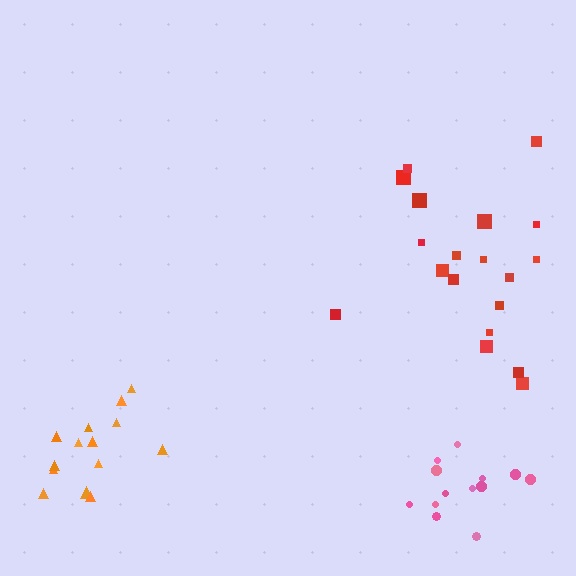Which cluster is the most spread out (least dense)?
Red.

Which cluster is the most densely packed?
Orange.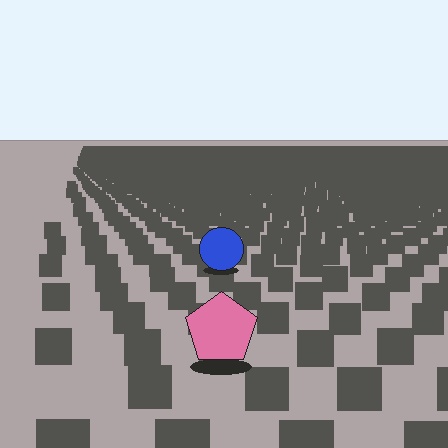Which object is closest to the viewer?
The pink pentagon is closest. The texture marks near it are larger and more spread out.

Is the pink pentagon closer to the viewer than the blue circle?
Yes. The pink pentagon is closer — you can tell from the texture gradient: the ground texture is coarser near it.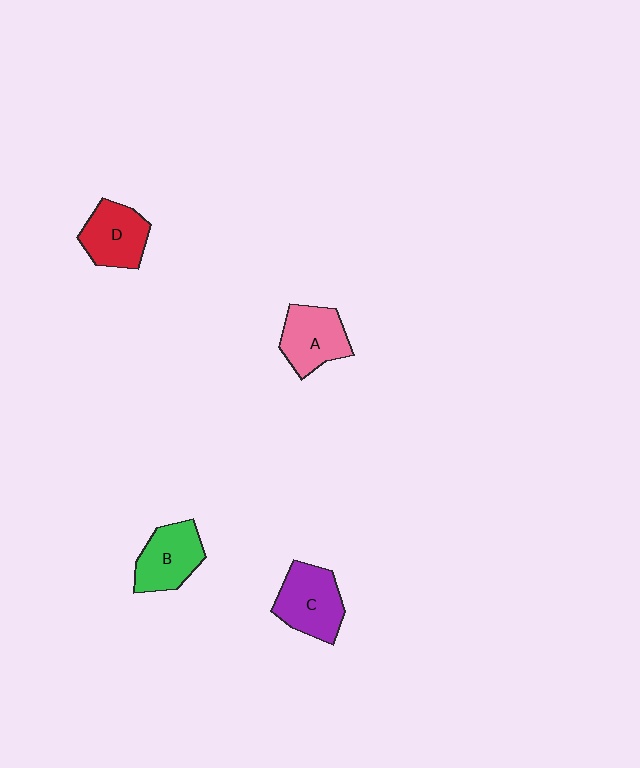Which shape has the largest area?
Shape C (purple).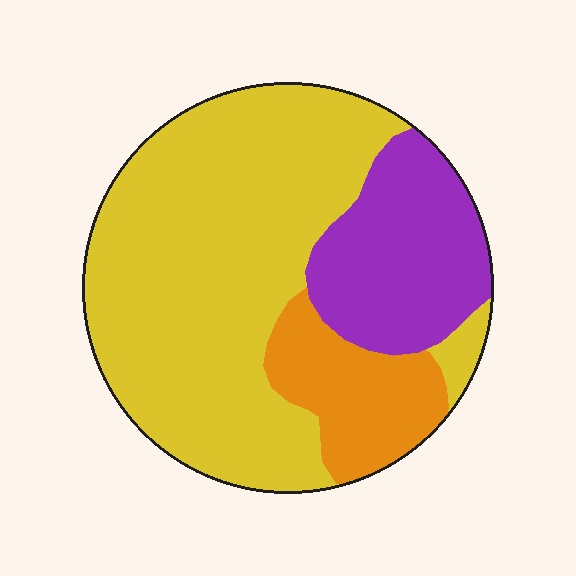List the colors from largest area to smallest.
From largest to smallest: yellow, purple, orange.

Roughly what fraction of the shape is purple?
Purple covers 22% of the shape.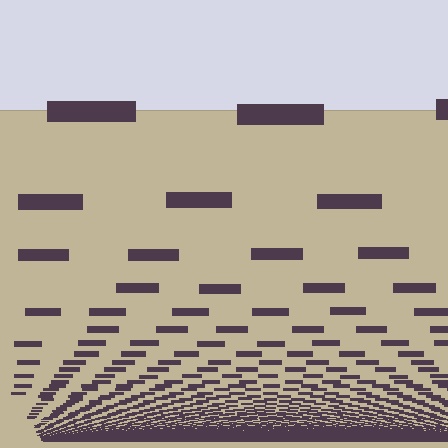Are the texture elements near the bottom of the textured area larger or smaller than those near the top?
Smaller. The gradient is inverted — elements near the bottom are smaller and denser.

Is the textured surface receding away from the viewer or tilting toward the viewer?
The surface appears to tilt toward the viewer. Texture elements get larger and sparser toward the top.